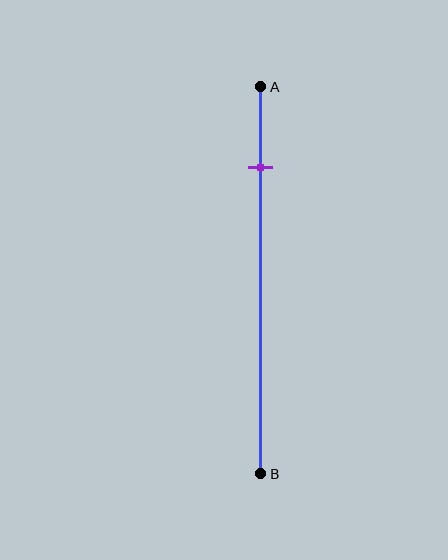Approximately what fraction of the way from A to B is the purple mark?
The purple mark is approximately 20% of the way from A to B.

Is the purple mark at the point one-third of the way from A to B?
No, the mark is at about 20% from A, not at the 33% one-third point.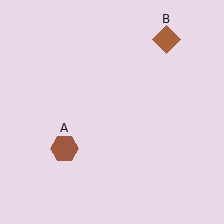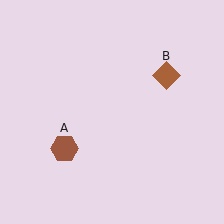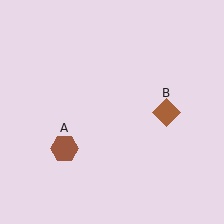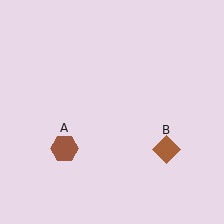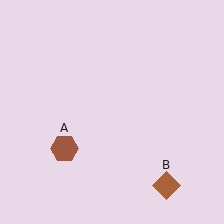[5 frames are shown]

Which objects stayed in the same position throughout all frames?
Brown hexagon (object A) remained stationary.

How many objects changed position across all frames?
1 object changed position: brown diamond (object B).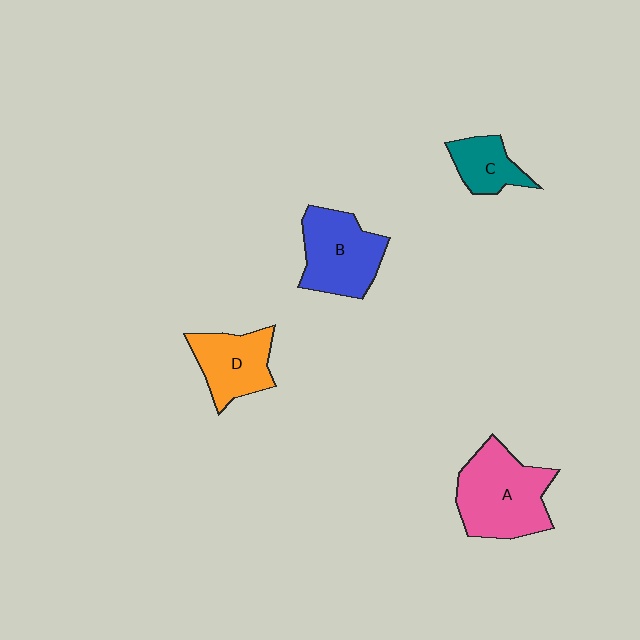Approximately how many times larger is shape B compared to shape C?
Approximately 1.8 times.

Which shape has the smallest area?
Shape C (teal).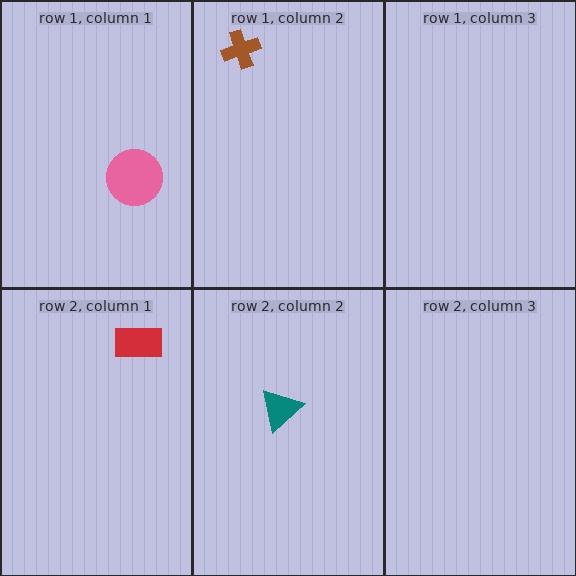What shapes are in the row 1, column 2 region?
The brown cross.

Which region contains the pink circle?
The row 1, column 1 region.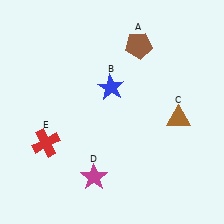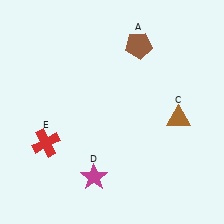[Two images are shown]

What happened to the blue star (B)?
The blue star (B) was removed in Image 2. It was in the top-left area of Image 1.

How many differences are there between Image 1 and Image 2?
There is 1 difference between the two images.